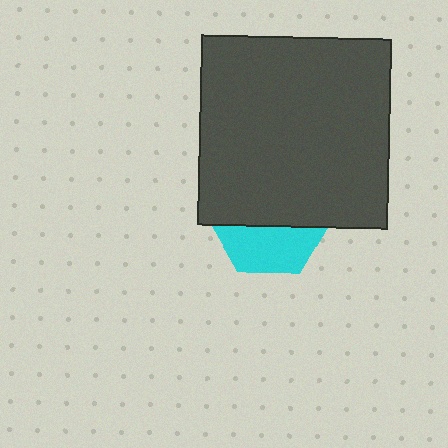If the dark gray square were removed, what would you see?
You would see the complete cyan hexagon.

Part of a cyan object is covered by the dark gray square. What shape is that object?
It is a hexagon.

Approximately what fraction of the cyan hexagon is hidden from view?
Roughly 59% of the cyan hexagon is hidden behind the dark gray square.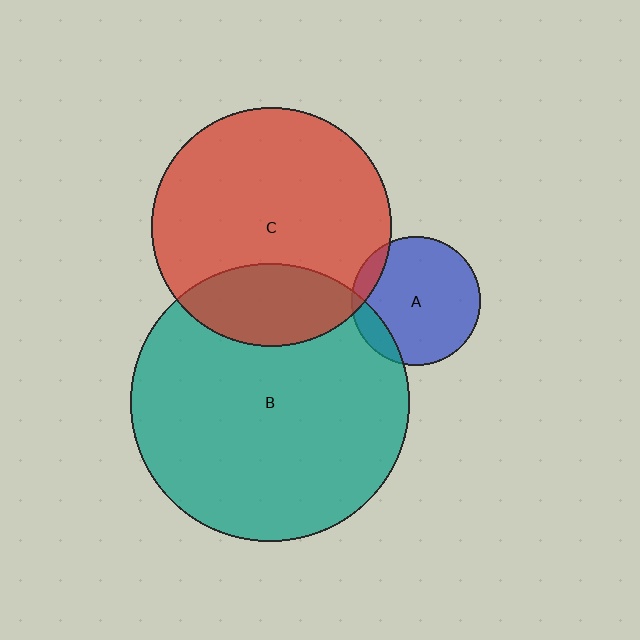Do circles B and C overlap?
Yes.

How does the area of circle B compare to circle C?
Approximately 1.4 times.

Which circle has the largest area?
Circle B (teal).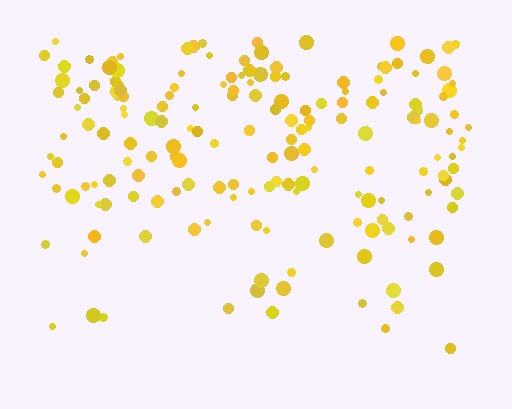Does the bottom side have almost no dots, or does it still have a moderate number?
Still a moderate number, just noticeably fewer than the top.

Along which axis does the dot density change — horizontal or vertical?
Vertical.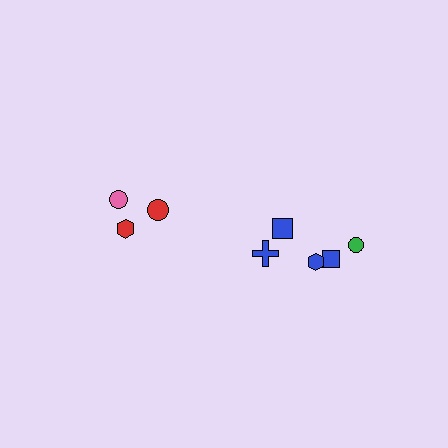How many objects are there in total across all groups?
There are 8 objects.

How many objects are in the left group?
There are 3 objects.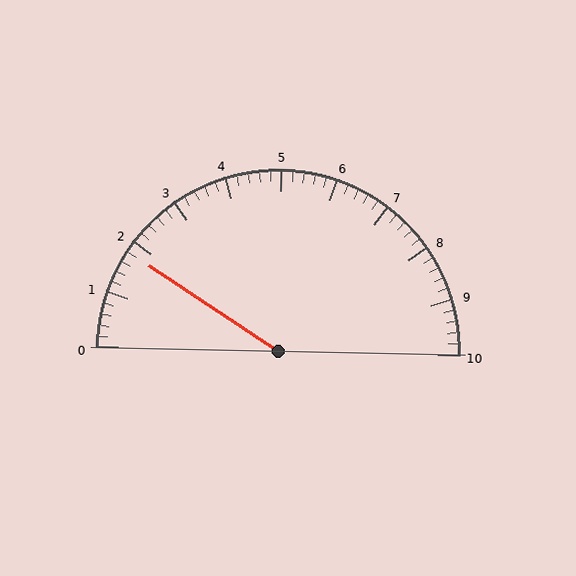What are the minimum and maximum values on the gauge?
The gauge ranges from 0 to 10.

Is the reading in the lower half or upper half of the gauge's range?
The reading is in the lower half of the range (0 to 10).